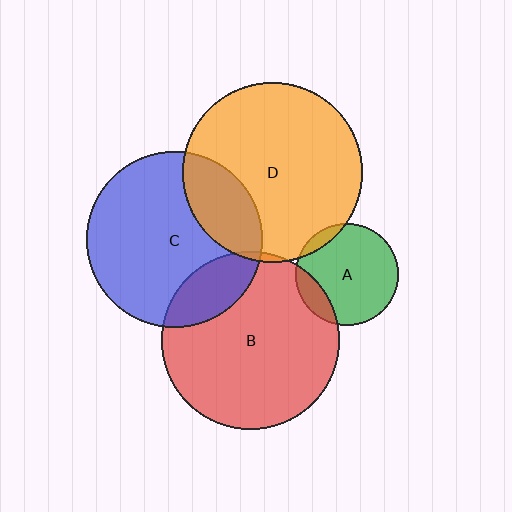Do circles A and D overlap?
Yes.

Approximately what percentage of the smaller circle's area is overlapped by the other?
Approximately 5%.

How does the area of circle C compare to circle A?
Approximately 2.9 times.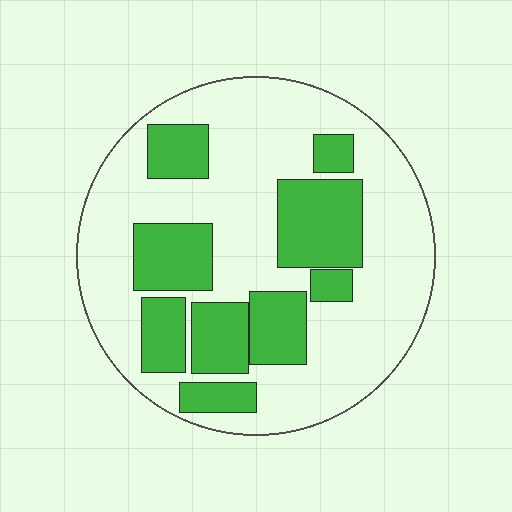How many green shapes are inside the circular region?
9.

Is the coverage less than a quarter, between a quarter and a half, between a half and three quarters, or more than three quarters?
Between a quarter and a half.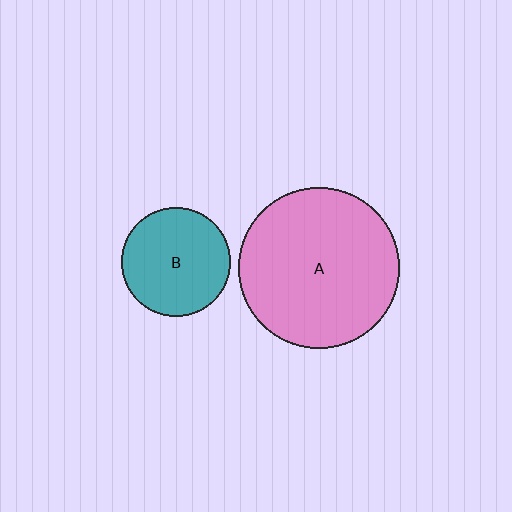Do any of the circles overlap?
No, none of the circles overlap.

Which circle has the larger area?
Circle A (pink).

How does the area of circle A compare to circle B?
Approximately 2.2 times.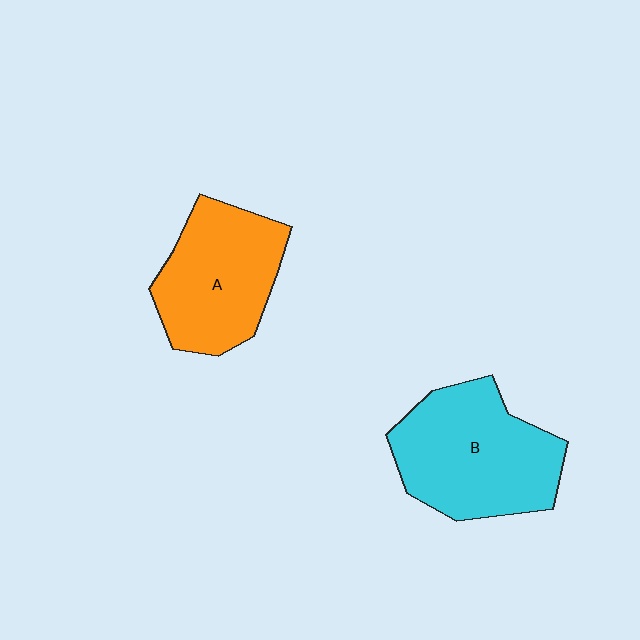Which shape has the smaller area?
Shape A (orange).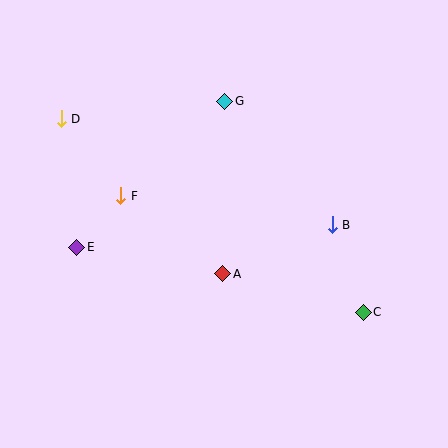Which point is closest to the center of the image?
Point A at (223, 274) is closest to the center.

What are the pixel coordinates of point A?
Point A is at (223, 274).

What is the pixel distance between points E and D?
The distance between E and D is 129 pixels.